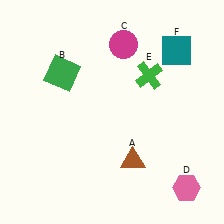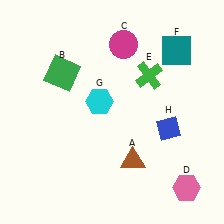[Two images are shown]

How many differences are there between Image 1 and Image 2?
There are 2 differences between the two images.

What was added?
A cyan hexagon (G), a blue diamond (H) were added in Image 2.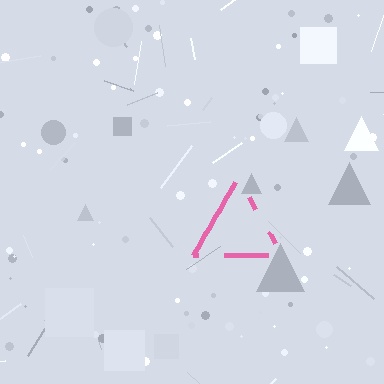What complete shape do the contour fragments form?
The contour fragments form a triangle.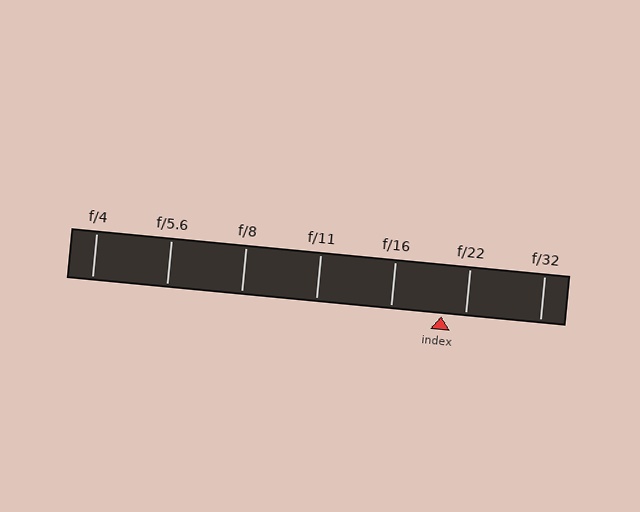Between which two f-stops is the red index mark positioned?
The index mark is between f/16 and f/22.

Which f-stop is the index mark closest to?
The index mark is closest to f/22.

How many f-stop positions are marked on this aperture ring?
There are 7 f-stop positions marked.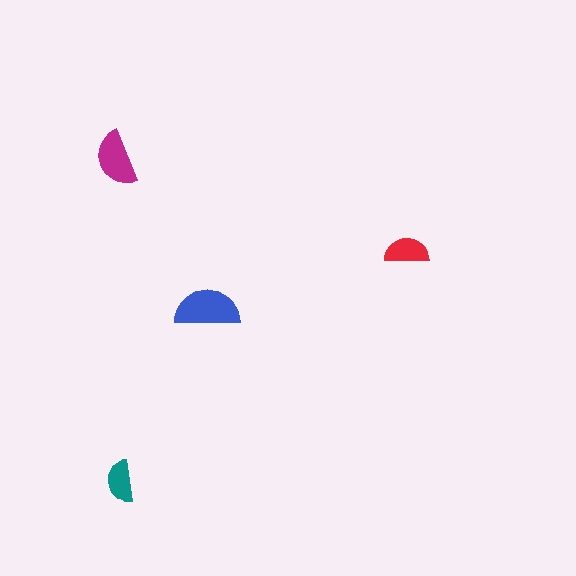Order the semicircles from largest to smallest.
the blue one, the magenta one, the red one, the teal one.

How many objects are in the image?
There are 4 objects in the image.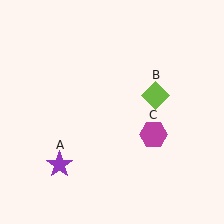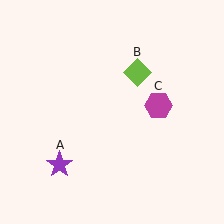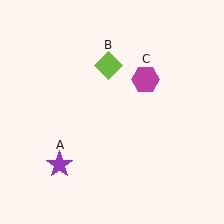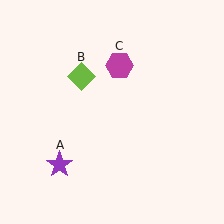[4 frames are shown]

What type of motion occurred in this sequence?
The lime diamond (object B), magenta hexagon (object C) rotated counterclockwise around the center of the scene.